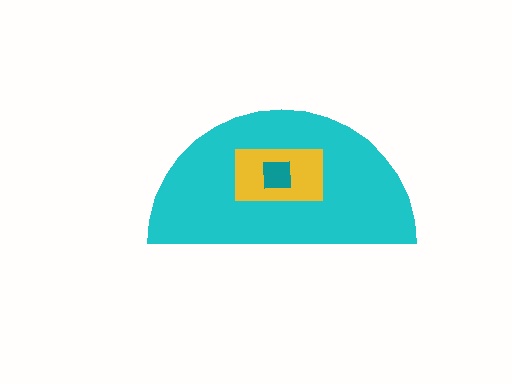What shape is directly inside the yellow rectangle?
The teal square.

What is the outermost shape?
The cyan semicircle.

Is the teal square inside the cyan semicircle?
Yes.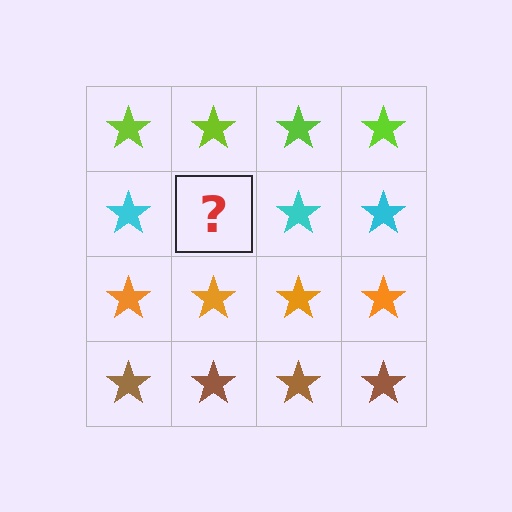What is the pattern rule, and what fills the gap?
The rule is that each row has a consistent color. The gap should be filled with a cyan star.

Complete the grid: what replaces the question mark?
The question mark should be replaced with a cyan star.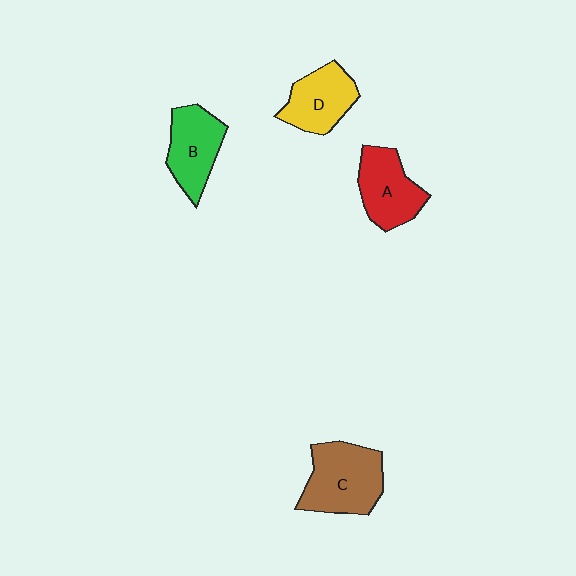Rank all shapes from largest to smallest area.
From largest to smallest: C (brown), A (red), B (green), D (yellow).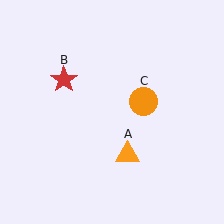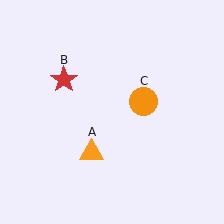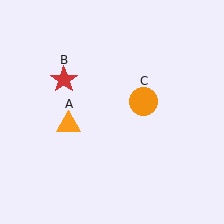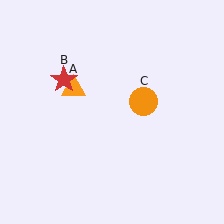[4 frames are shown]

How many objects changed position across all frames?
1 object changed position: orange triangle (object A).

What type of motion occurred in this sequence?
The orange triangle (object A) rotated clockwise around the center of the scene.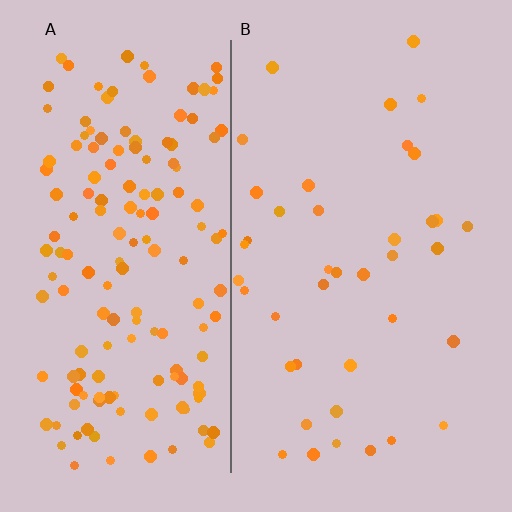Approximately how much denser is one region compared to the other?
Approximately 3.9× — region A over region B.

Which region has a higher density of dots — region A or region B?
A (the left).